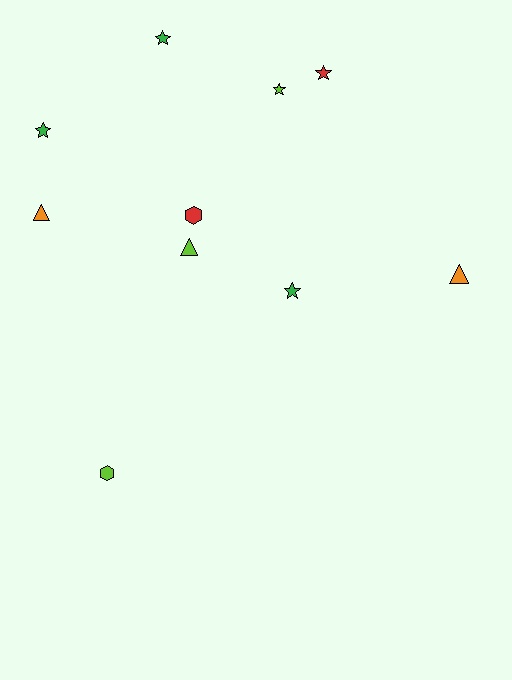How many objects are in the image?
There are 10 objects.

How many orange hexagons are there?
There are no orange hexagons.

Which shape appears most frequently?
Star, with 5 objects.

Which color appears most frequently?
Green, with 3 objects.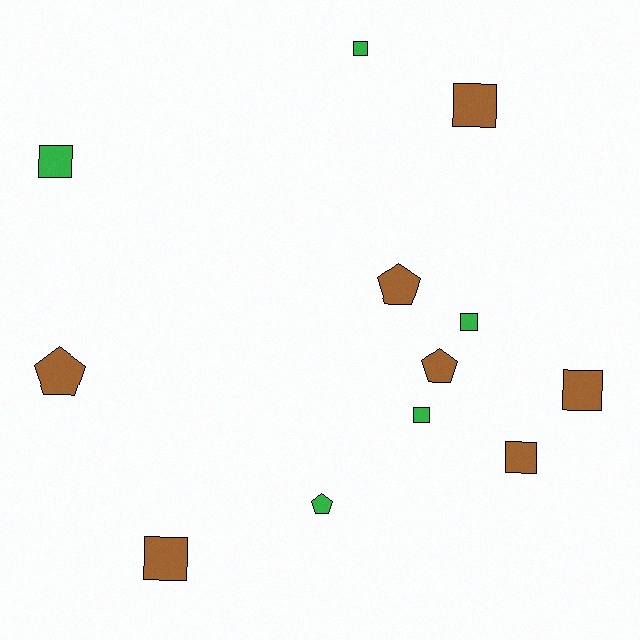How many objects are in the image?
There are 12 objects.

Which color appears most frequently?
Brown, with 7 objects.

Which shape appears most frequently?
Square, with 8 objects.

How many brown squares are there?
There are 4 brown squares.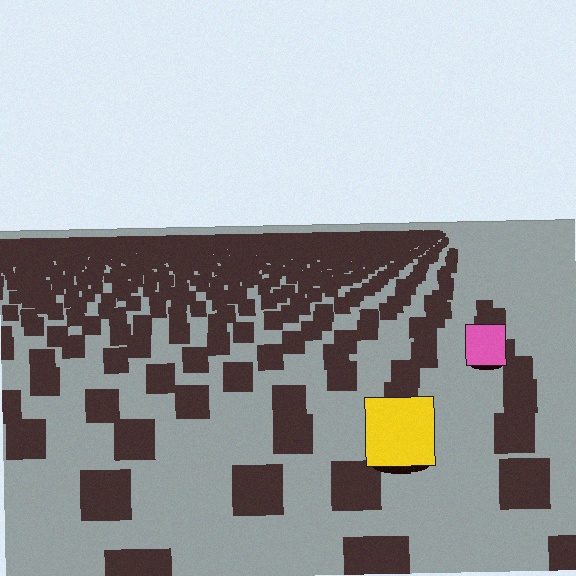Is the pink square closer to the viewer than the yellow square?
No. The yellow square is closer — you can tell from the texture gradient: the ground texture is coarser near it.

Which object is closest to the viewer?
The yellow square is closest. The texture marks near it are larger and more spread out.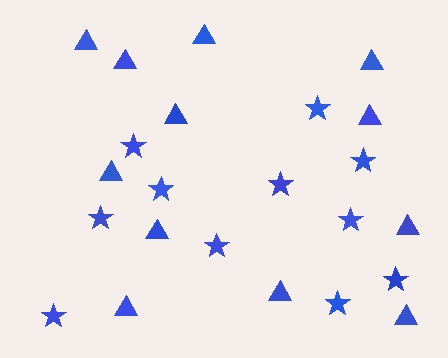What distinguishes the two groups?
There are 2 groups: one group of stars (11) and one group of triangles (12).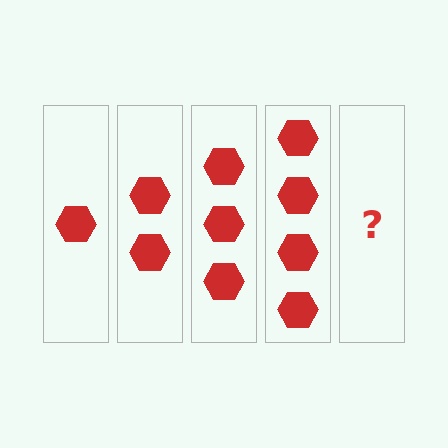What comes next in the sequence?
The next element should be 5 hexagons.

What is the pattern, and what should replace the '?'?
The pattern is that each step adds one more hexagon. The '?' should be 5 hexagons.